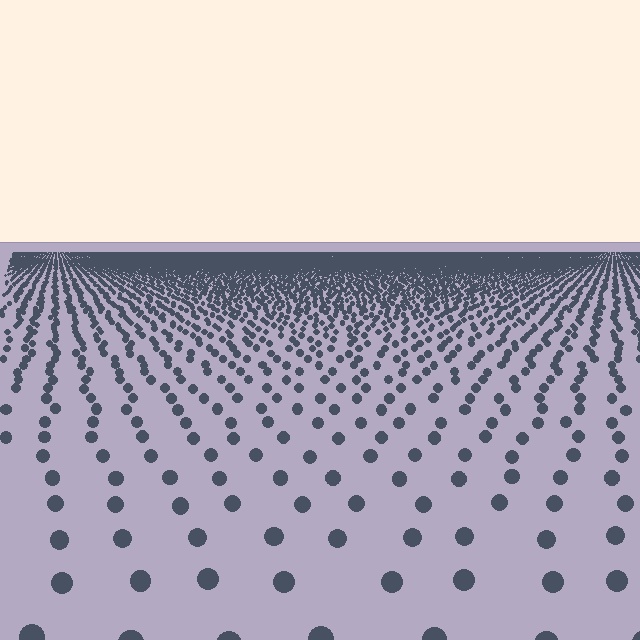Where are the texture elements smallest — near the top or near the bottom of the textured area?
Near the top.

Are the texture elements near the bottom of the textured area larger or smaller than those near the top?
Larger. Near the bottom, elements are closer to the viewer and appear at a bigger on-screen size.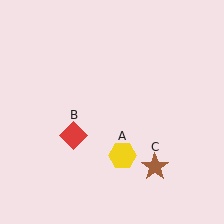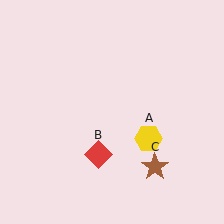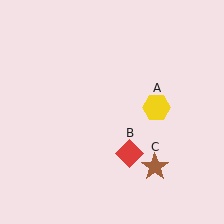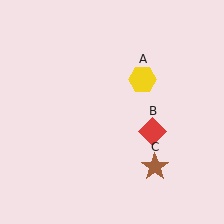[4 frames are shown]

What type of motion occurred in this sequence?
The yellow hexagon (object A), red diamond (object B) rotated counterclockwise around the center of the scene.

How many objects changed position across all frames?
2 objects changed position: yellow hexagon (object A), red diamond (object B).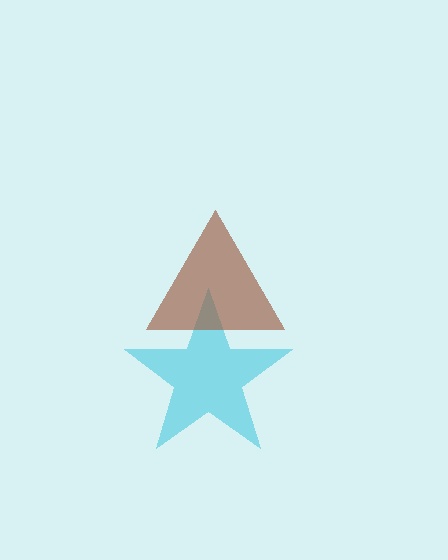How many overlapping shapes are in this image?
There are 2 overlapping shapes in the image.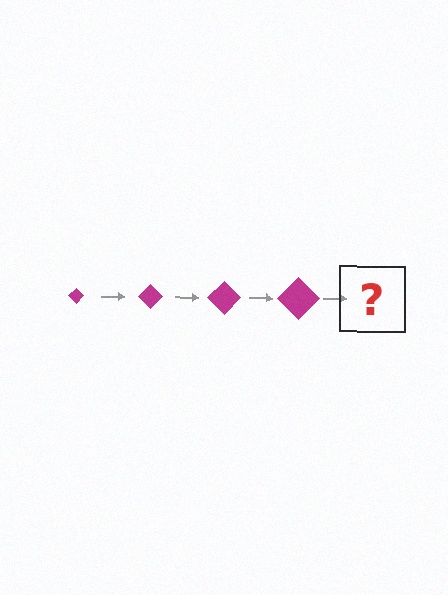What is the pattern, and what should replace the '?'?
The pattern is that the diamond gets progressively larger each step. The '?' should be a magenta diamond, larger than the previous one.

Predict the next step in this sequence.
The next step is a magenta diamond, larger than the previous one.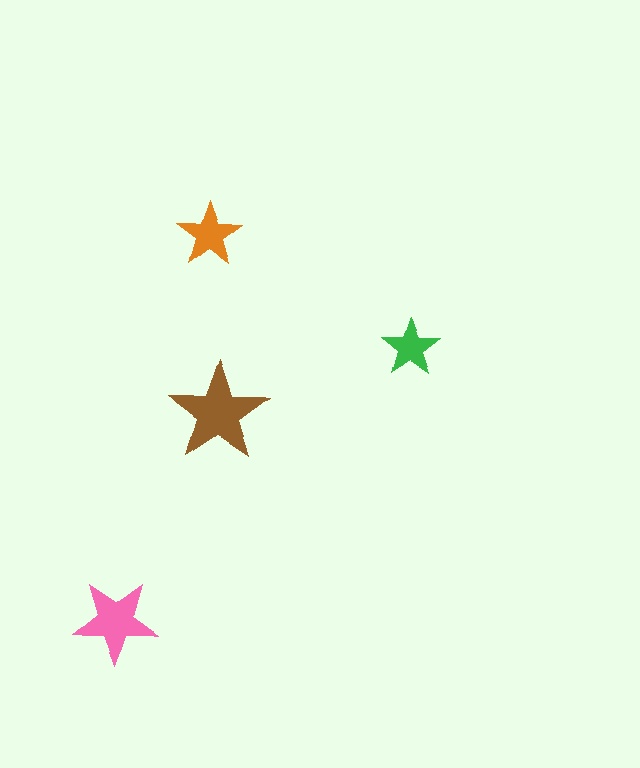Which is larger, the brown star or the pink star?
The brown one.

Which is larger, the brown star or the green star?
The brown one.